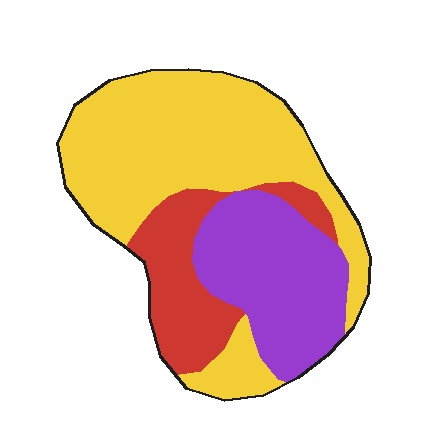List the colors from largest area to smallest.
From largest to smallest: yellow, purple, red.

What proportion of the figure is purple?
Purple takes up about one quarter (1/4) of the figure.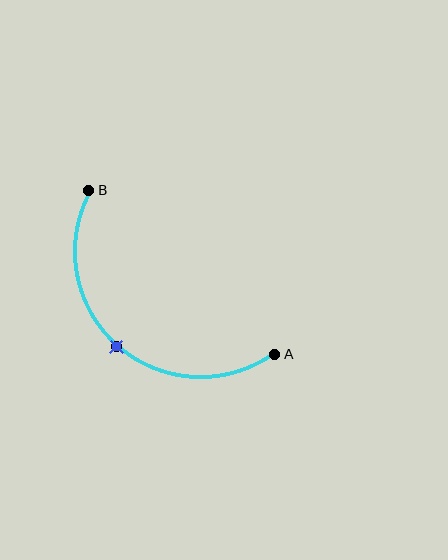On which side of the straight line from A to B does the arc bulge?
The arc bulges below and to the left of the straight line connecting A and B.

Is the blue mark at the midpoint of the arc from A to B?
Yes. The blue mark lies on the arc at equal arc-length from both A and B — it is the arc midpoint.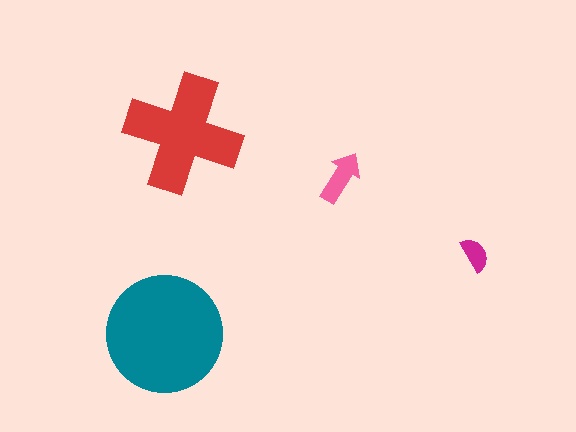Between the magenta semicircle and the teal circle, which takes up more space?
The teal circle.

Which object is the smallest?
The magenta semicircle.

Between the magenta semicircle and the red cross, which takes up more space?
The red cross.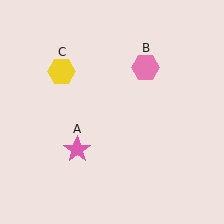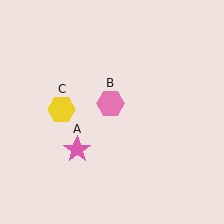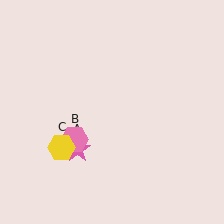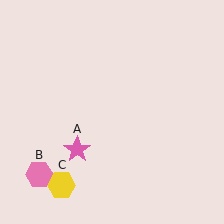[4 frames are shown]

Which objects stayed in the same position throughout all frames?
Pink star (object A) remained stationary.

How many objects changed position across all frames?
2 objects changed position: pink hexagon (object B), yellow hexagon (object C).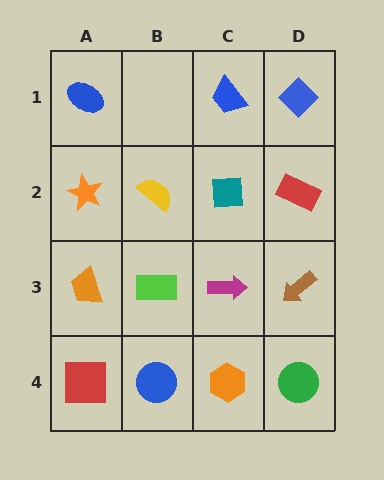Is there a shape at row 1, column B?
No, that cell is empty.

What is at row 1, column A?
A blue ellipse.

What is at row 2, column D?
A red rectangle.